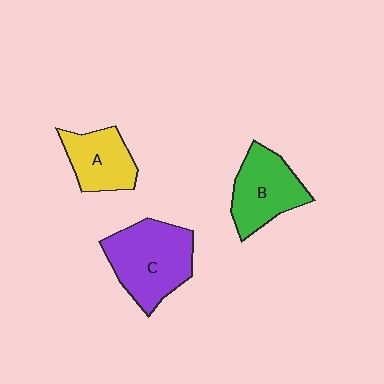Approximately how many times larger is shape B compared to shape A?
Approximately 1.2 times.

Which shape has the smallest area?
Shape A (yellow).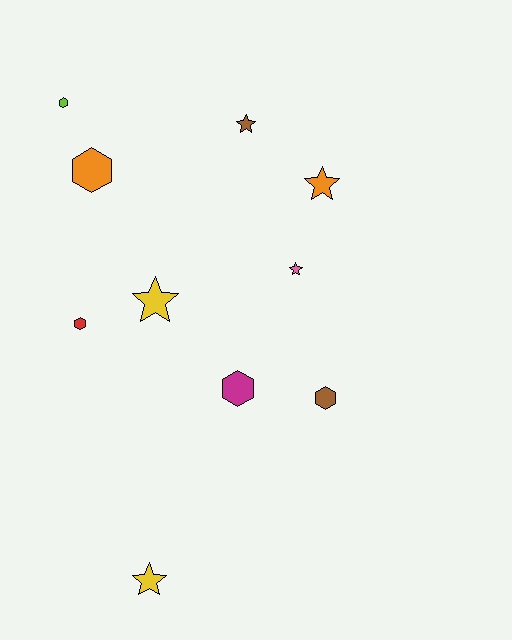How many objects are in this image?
There are 10 objects.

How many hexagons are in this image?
There are 5 hexagons.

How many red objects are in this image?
There is 1 red object.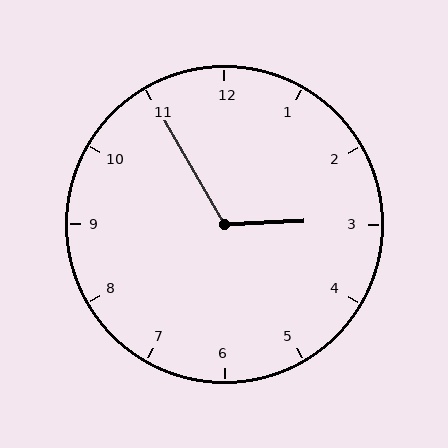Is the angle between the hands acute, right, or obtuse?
It is obtuse.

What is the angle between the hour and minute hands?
Approximately 118 degrees.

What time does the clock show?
2:55.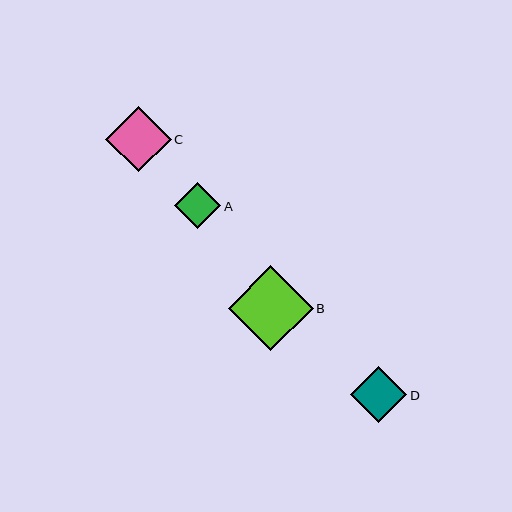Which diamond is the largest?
Diamond B is the largest with a size of approximately 85 pixels.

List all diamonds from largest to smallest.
From largest to smallest: B, C, D, A.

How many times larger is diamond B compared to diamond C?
Diamond B is approximately 1.3 times the size of diamond C.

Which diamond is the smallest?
Diamond A is the smallest with a size of approximately 46 pixels.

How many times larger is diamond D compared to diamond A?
Diamond D is approximately 1.2 times the size of diamond A.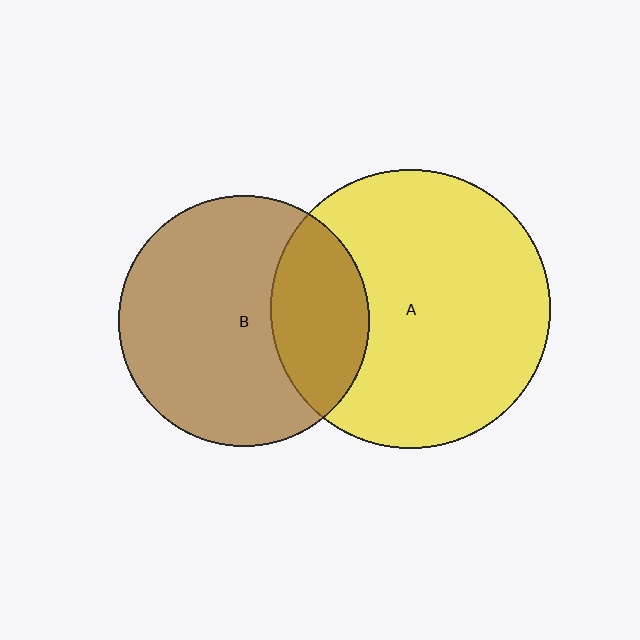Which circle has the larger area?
Circle A (yellow).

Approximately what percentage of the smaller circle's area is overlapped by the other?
Approximately 30%.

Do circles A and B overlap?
Yes.